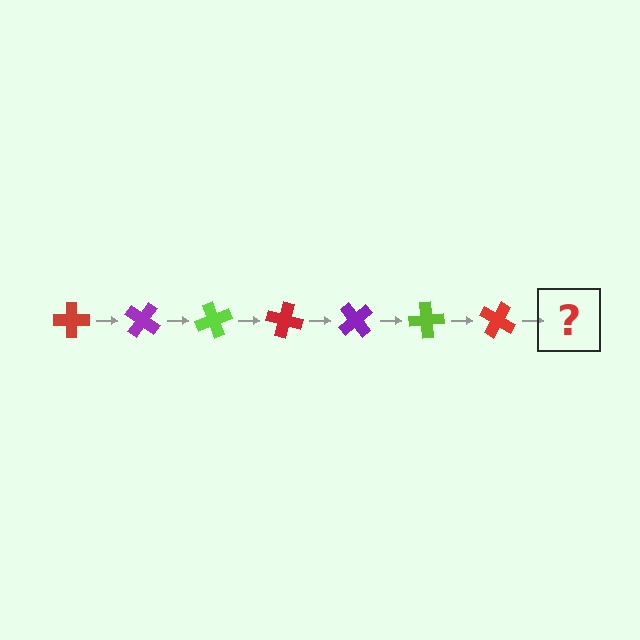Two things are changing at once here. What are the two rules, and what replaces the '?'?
The two rules are that it rotates 35 degrees each step and the color cycles through red, purple, and lime. The '?' should be a purple cross, rotated 245 degrees from the start.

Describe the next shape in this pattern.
It should be a purple cross, rotated 245 degrees from the start.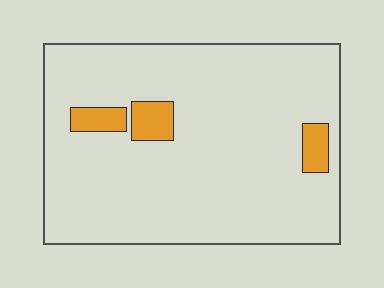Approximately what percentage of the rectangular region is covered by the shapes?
Approximately 5%.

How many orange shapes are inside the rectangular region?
3.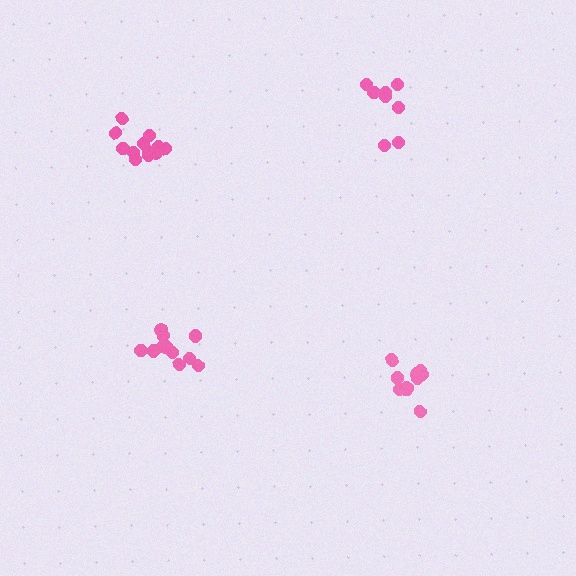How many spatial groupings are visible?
There are 4 spatial groupings.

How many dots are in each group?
Group 1: 12 dots, Group 2: 11 dots, Group 3: 9 dots, Group 4: 13 dots (45 total).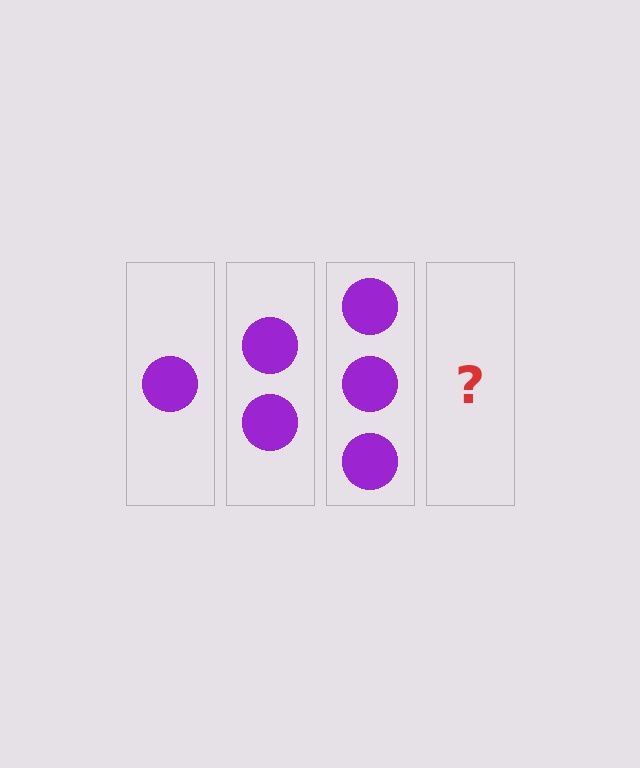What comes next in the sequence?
The next element should be 4 circles.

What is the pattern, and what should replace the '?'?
The pattern is that each step adds one more circle. The '?' should be 4 circles.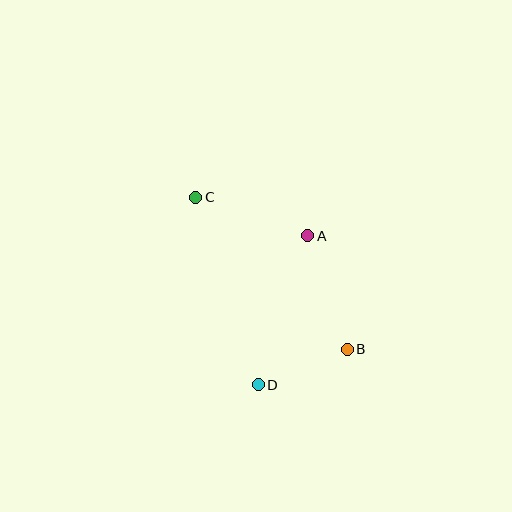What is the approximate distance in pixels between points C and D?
The distance between C and D is approximately 198 pixels.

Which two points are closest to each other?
Points B and D are closest to each other.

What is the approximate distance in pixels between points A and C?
The distance between A and C is approximately 118 pixels.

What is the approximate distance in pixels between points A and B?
The distance between A and B is approximately 120 pixels.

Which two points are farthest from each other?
Points B and C are farthest from each other.